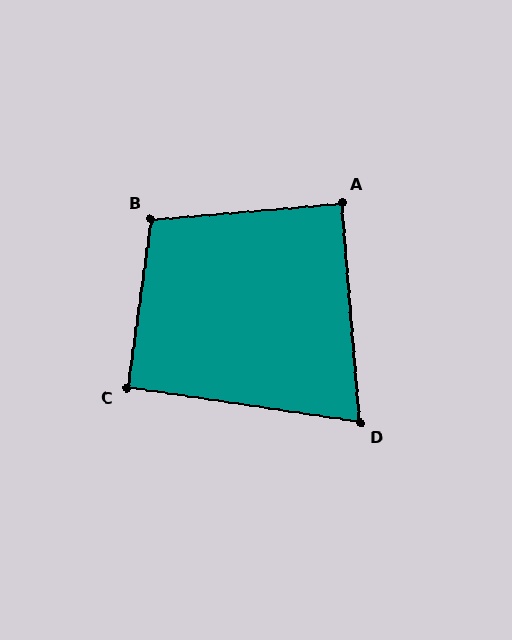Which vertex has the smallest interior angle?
D, at approximately 77 degrees.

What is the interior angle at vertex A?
Approximately 90 degrees (approximately right).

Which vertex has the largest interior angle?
B, at approximately 103 degrees.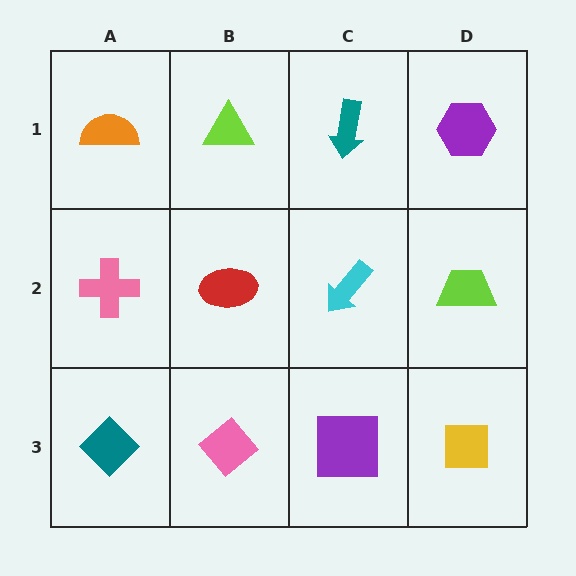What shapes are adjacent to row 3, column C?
A cyan arrow (row 2, column C), a pink diamond (row 3, column B), a yellow square (row 3, column D).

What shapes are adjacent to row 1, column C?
A cyan arrow (row 2, column C), a lime triangle (row 1, column B), a purple hexagon (row 1, column D).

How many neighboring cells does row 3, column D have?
2.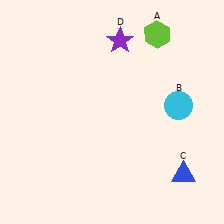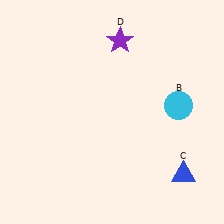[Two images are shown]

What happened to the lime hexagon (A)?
The lime hexagon (A) was removed in Image 2. It was in the top-right area of Image 1.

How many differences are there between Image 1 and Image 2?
There is 1 difference between the two images.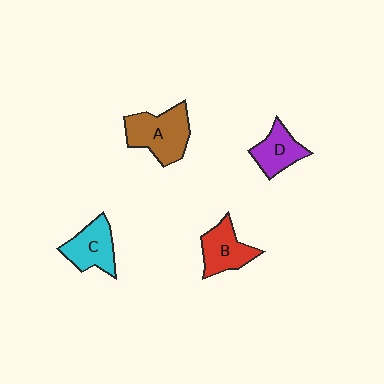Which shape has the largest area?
Shape A (brown).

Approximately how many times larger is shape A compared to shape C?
Approximately 1.3 times.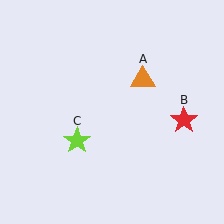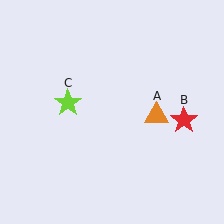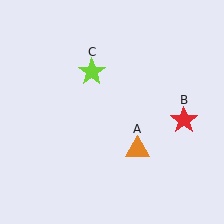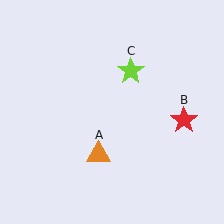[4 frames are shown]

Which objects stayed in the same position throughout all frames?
Red star (object B) remained stationary.